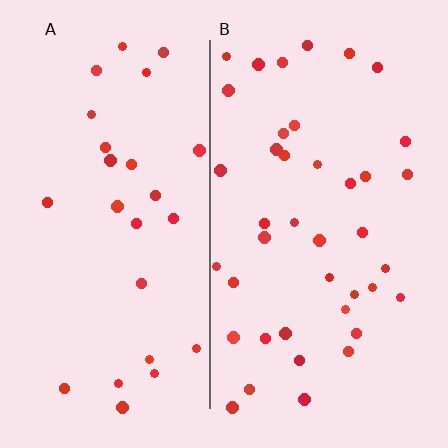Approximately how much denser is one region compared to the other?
Approximately 1.6× — region B over region A.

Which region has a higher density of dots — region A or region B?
B (the right).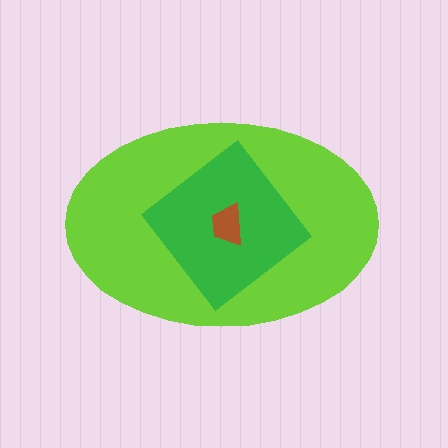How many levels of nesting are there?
3.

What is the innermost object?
The brown trapezoid.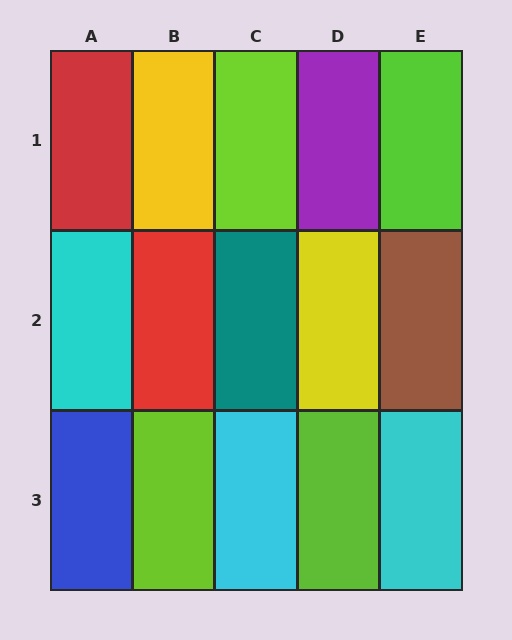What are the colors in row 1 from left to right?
Red, yellow, lime, purple, lime.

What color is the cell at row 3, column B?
Lime.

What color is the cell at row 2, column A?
Cyan.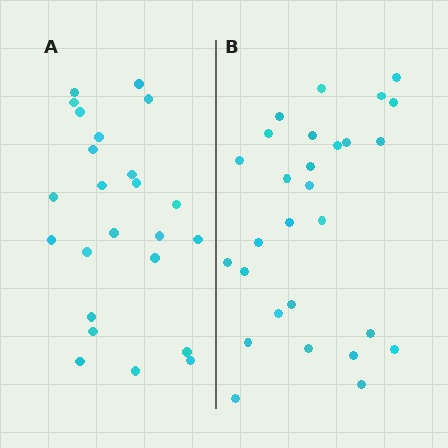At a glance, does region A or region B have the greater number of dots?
Region B (the right region) has more dots.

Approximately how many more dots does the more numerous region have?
Region B has about 4 more dots than region A.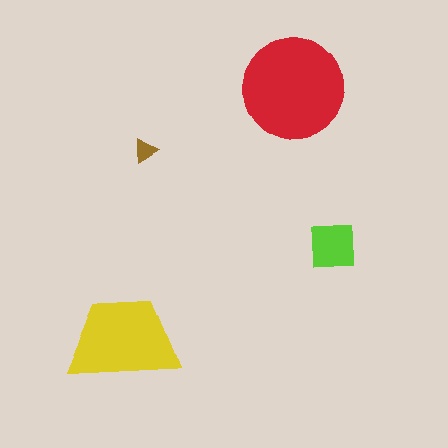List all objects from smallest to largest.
The brown triangle, the lime square, the yellow trapezoid, the red circle.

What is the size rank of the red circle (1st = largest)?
1st.